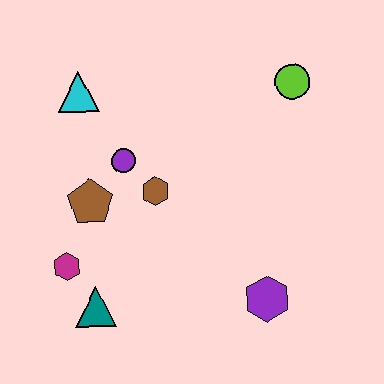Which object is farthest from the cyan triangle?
The purple hexagon is farthest from the cyan triangle.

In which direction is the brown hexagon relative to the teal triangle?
The brown hexagon is above the teal triangle.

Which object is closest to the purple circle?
The brown hexagon is closest to the purple circle.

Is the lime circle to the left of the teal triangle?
No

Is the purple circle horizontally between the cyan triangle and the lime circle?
Yes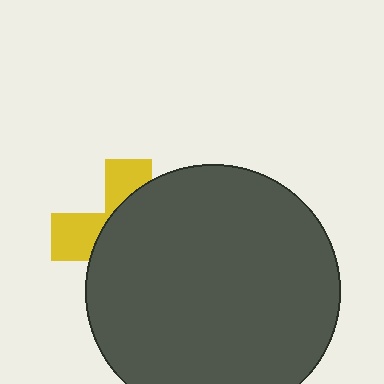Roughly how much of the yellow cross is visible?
A small part of it is visible (roughly 32%).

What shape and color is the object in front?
The object in front is a dark gray circle.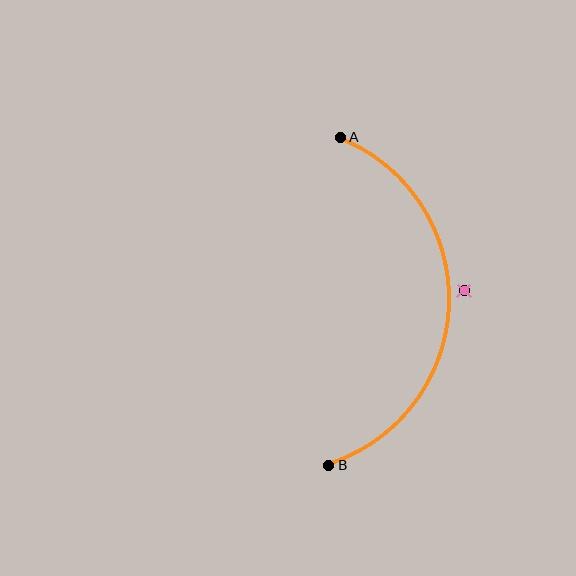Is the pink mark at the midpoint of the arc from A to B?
No — the pink mark does not lie on the arc at all. It sits slightly outside the curve.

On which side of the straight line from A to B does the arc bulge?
The arc bulges to the right of the straight line connecting A and B.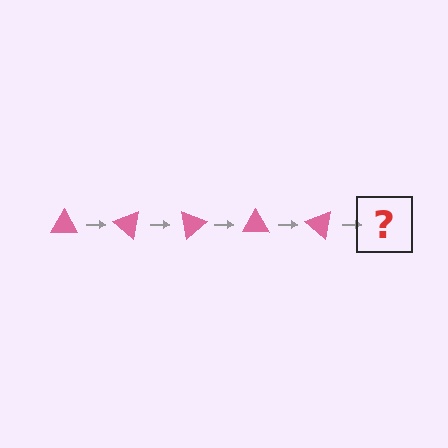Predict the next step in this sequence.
The next step is a pink triangle rotated 200 degrees.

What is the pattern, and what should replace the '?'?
The pattern is that the triangle rotates 40 degrees each step. The '?' should be a pink triangle rotated 200 degrees.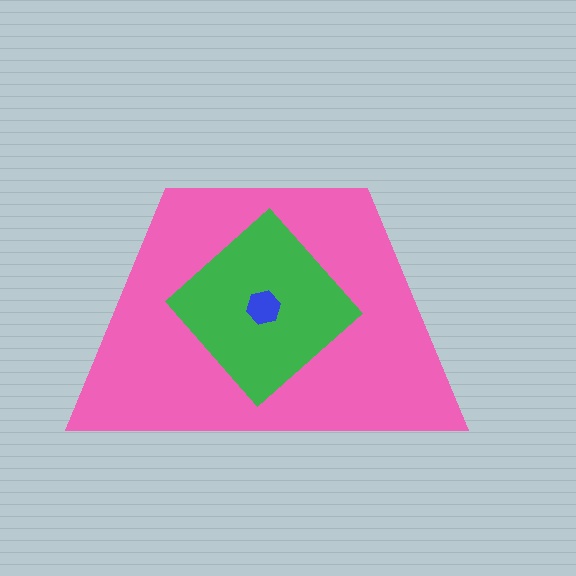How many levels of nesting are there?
3.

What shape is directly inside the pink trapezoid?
The green diamond.